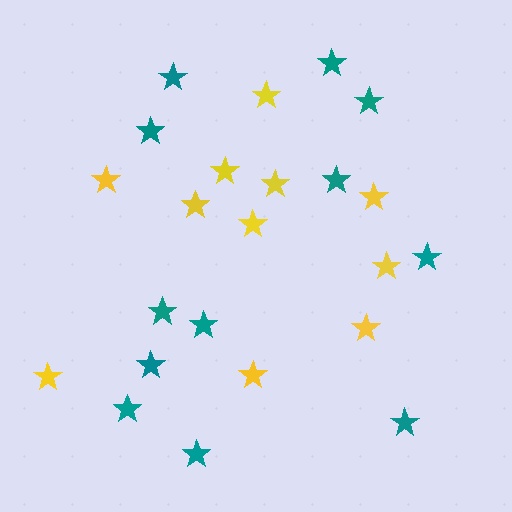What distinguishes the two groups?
There are 2 groups: one group of teal stars (12) and one group of yellow stars (11).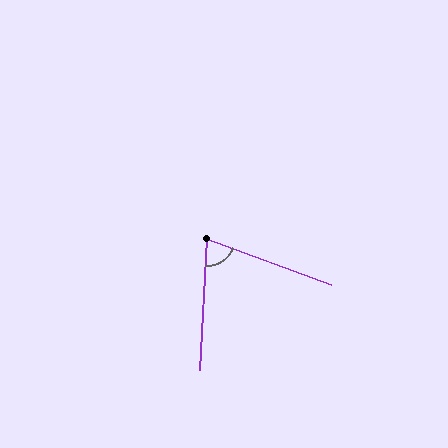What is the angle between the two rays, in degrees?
Approximately 73 degrees.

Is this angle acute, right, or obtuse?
It is acute.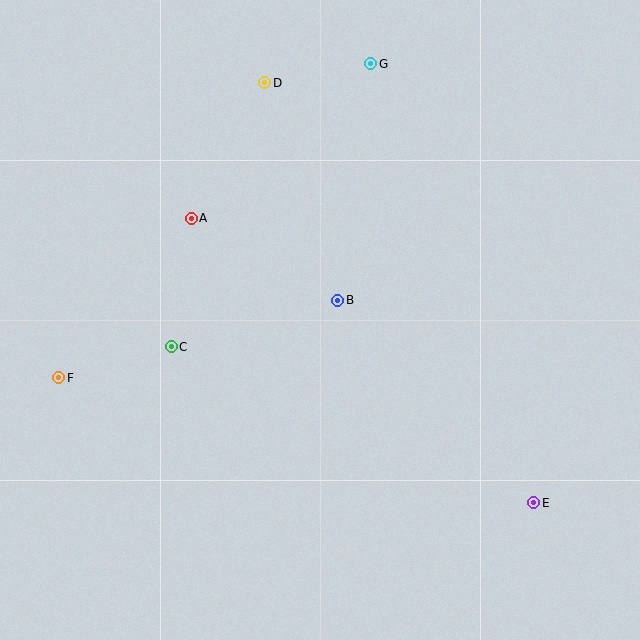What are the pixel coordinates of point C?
Point C is at (171, 347).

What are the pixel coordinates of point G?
Point G is at (371, 64).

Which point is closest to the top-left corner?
Point D is closest to the top-left corner.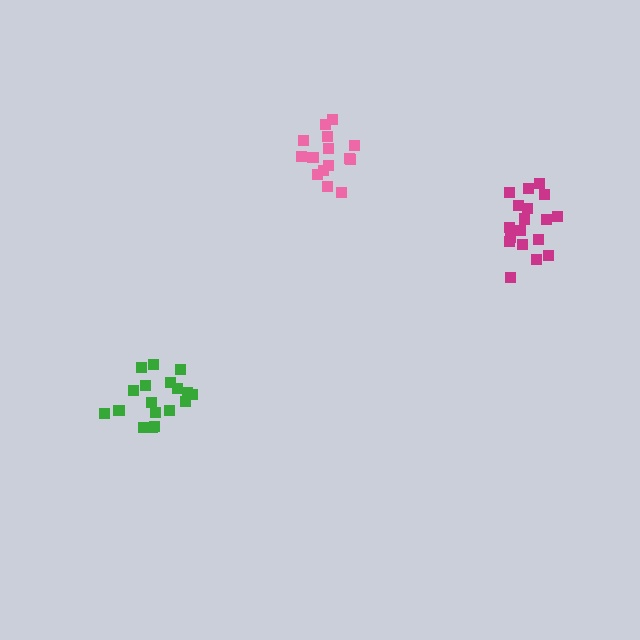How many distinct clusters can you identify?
There are 3 distinct clusters.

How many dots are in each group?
Group 1: 18 dots, Group 2: 19 dots, Group 3: 15 dots (52 total).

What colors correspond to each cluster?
The clusters are colored: green, magenta, pink.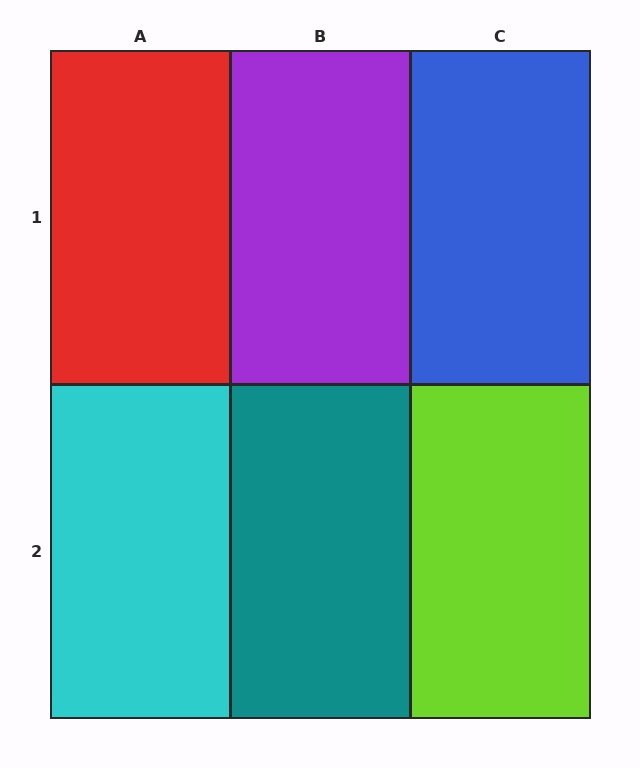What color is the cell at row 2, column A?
Cyan.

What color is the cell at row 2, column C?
Lime.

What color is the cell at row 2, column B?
Teal.